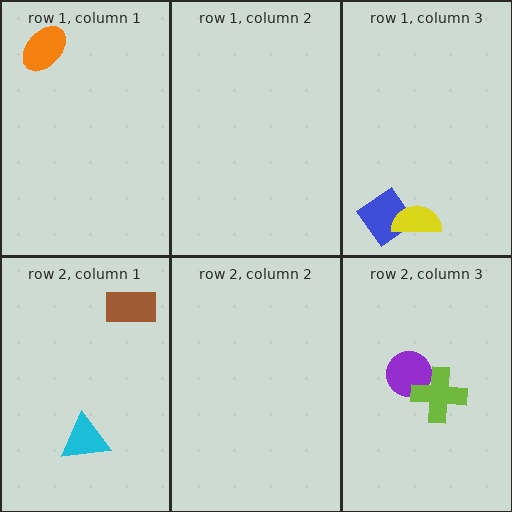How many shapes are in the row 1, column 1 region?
1.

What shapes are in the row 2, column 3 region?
The purple circle, the lime cross.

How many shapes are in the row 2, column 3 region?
2.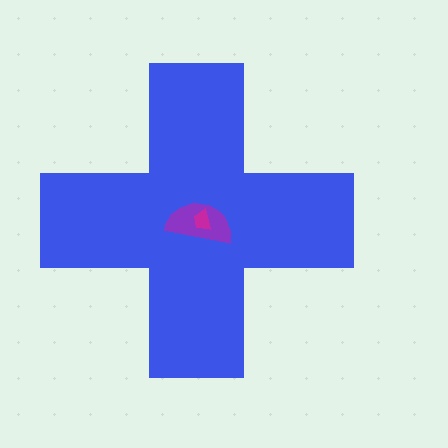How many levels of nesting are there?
3.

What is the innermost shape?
The magenta trapezoid.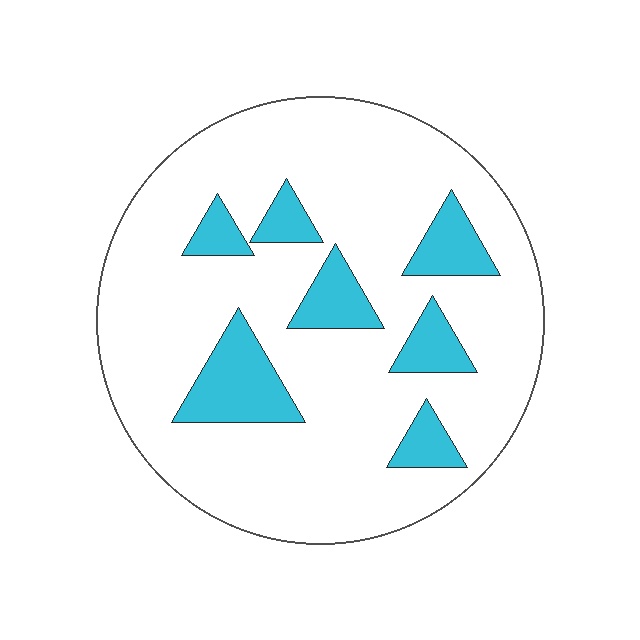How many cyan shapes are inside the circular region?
7.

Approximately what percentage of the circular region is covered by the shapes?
Approximately 20%.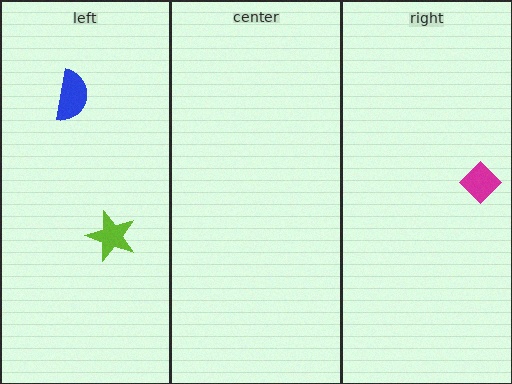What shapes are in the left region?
The blue semicircle, the lime star.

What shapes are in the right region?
The magenta diamond.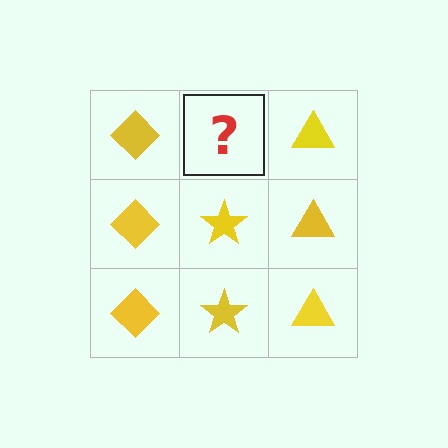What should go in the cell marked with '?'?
The missing cell should contain a yellow star.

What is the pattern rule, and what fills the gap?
The rule is that each column has a consistent shape. The gap should be filled with a yellow star.